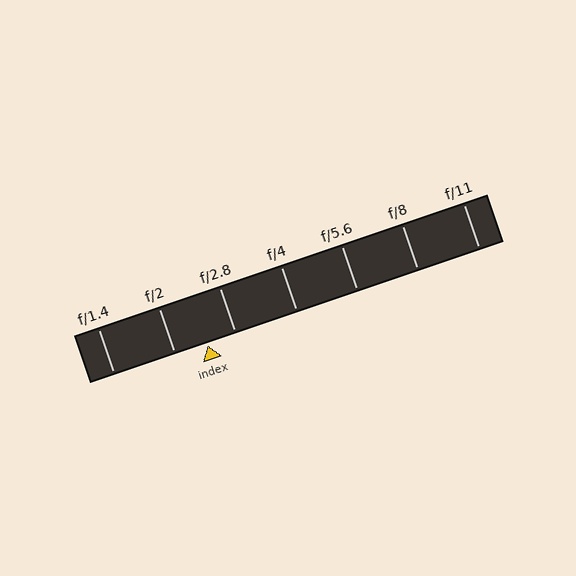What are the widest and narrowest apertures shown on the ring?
The widest aperture shown is f/1.4 and the narrowest is f/11.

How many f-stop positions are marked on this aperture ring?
There are 7 f-stop positions marked.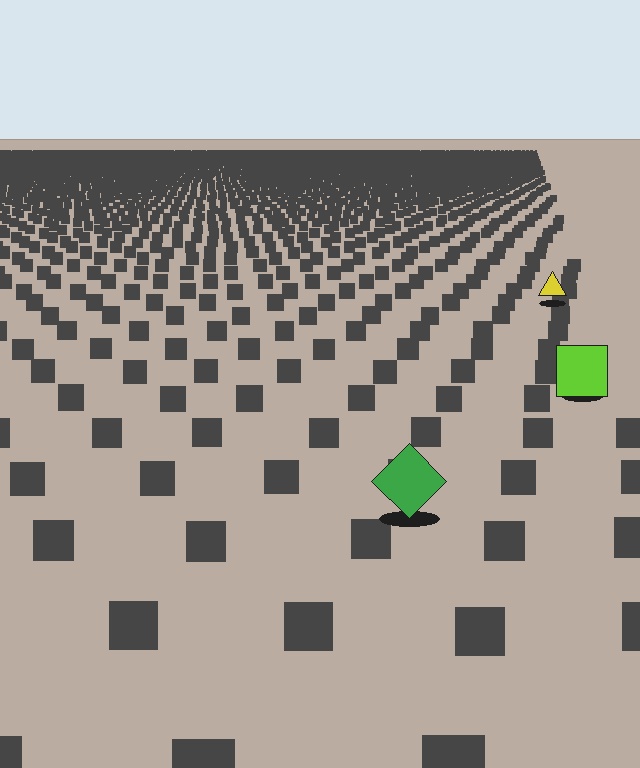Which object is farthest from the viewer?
The yellow triangle is farthest from the viewer. It appears smaller and the ground texture around it is denser.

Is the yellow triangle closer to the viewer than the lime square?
No. The lime square is closer — you can tell from the texture gradient: the ground texture is coarser near it.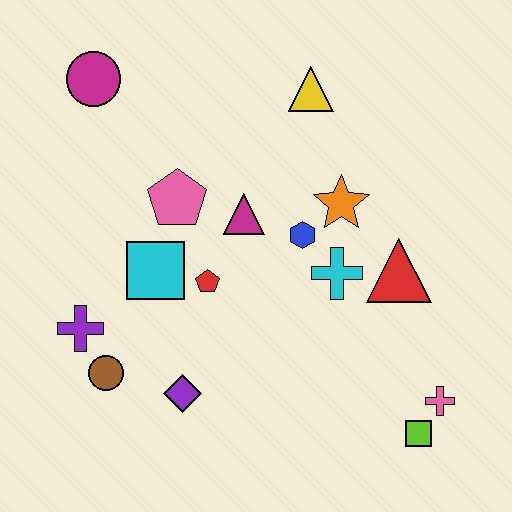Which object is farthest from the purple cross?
The pink cross is farthest from the purple cross.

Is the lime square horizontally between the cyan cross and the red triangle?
No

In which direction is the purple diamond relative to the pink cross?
The purple diamond is to the left of the pink cross.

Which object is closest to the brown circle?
The purple cross is closest to the brown circle.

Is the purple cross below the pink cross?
No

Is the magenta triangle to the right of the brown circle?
Yes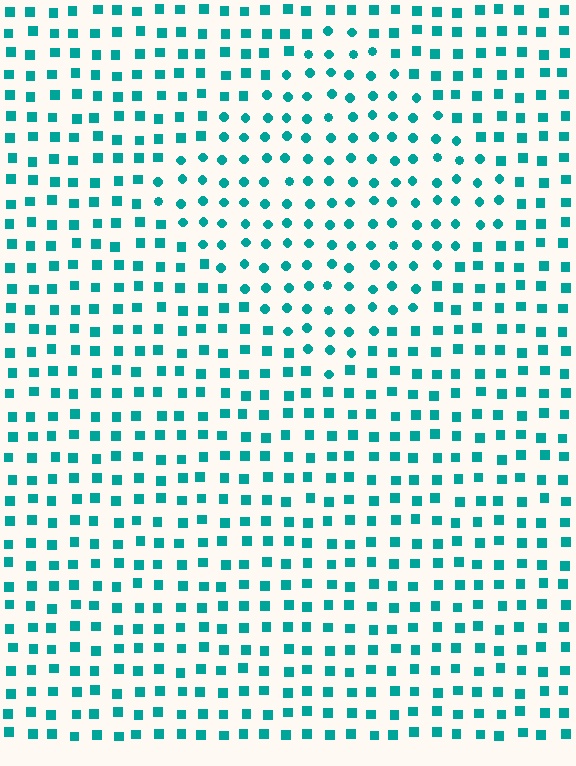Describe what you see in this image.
The image is filled with small teal elements arranged in a uniform grid. A diamond-shaped region contains circles, while the surrounding area contains squares. The boundary is defined purely by the change in element shape.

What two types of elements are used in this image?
The image uses circles inside the diamond region and squares outside it.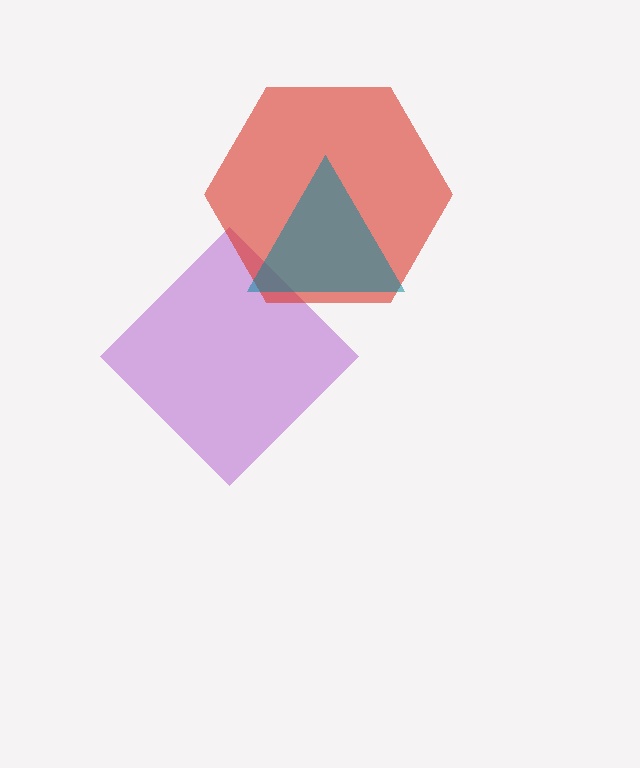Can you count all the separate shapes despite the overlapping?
Yes, there are 3 separate shapes.